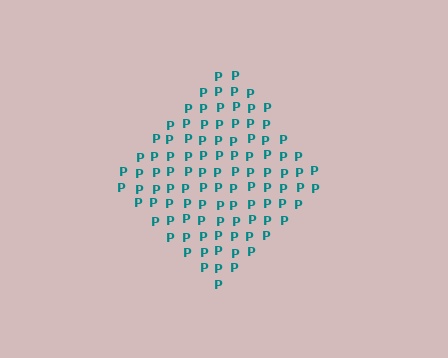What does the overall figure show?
The overall figure shows a diamond.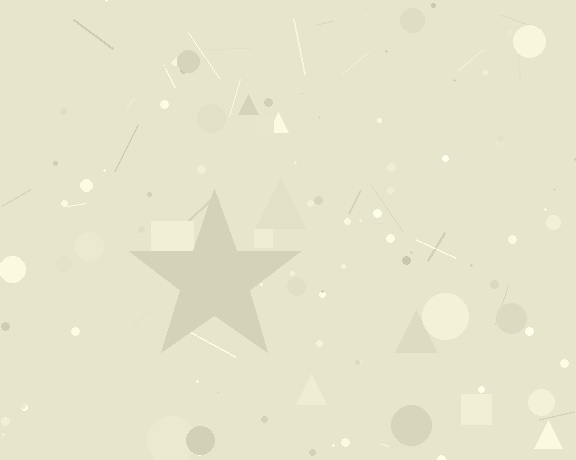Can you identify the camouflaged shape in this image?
The camouflaged shape is a star.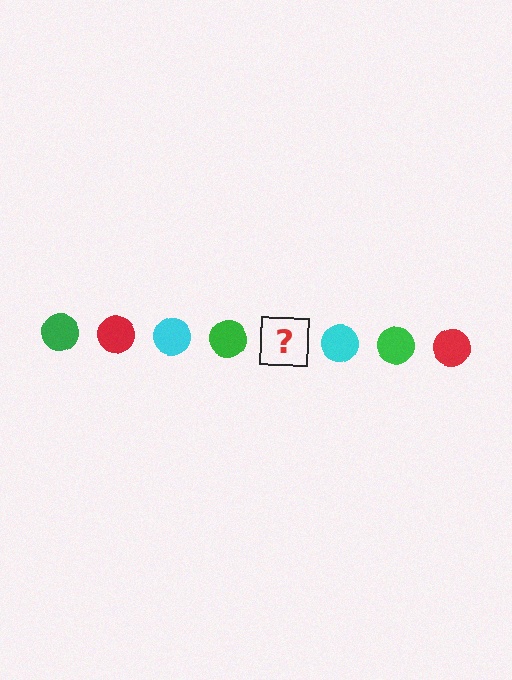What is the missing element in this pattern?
The missing element is a red circle.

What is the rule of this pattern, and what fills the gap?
The rule is that the pattern cycles through green, red, cyan circles. The gap should be filled with a red circle.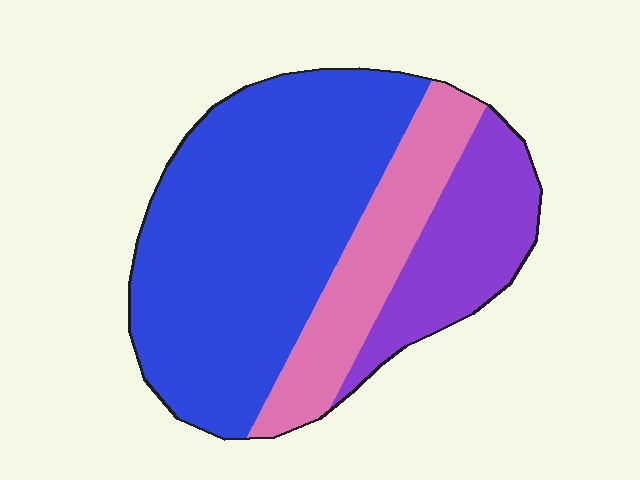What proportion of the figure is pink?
Pink takes up about one fifth (1/5) of the figure.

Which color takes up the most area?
Blue, at roughly 60%.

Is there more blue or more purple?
Blue.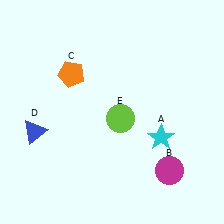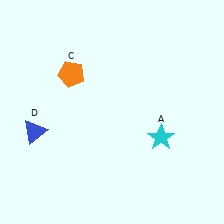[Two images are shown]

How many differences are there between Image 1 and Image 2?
There are 2 differences between the two images.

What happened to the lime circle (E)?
The lime circle (E) was removed in Image 2. It was in the bottom-right area of Image 1.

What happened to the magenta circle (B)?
The magenta circle (B) was removed in Image 2. It was in the bottom-right area of Image 1.